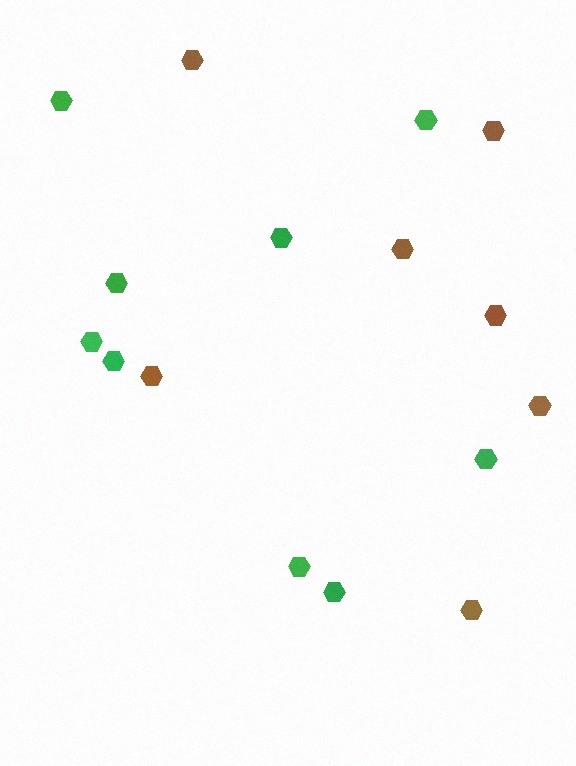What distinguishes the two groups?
There are 2 groups: one group of green hexagons (9) and one group of brown hexagons (7).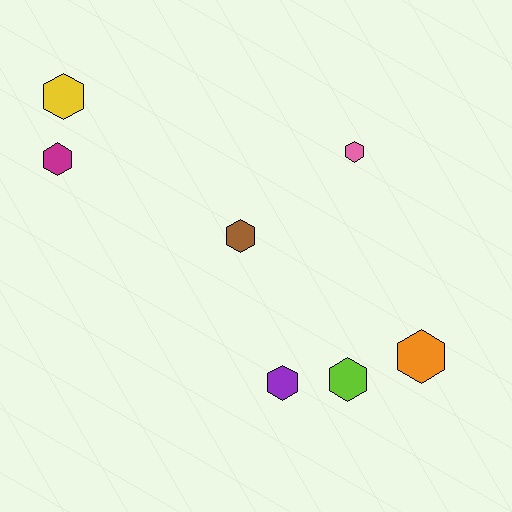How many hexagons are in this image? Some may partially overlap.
There are 7 hexagons.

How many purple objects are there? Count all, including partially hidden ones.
There is 1 purple object.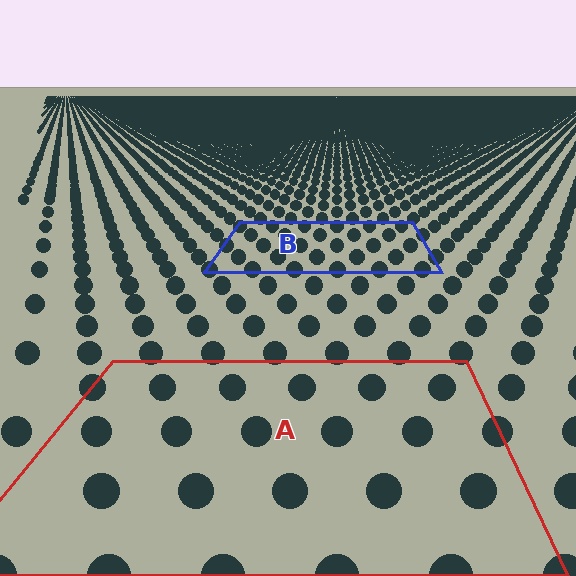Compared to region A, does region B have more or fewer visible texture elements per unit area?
Region B has more texture elements per unit area — they are packed more densely because it is farther away.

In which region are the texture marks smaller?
The texture marks are smaller in region B, because it is farther away.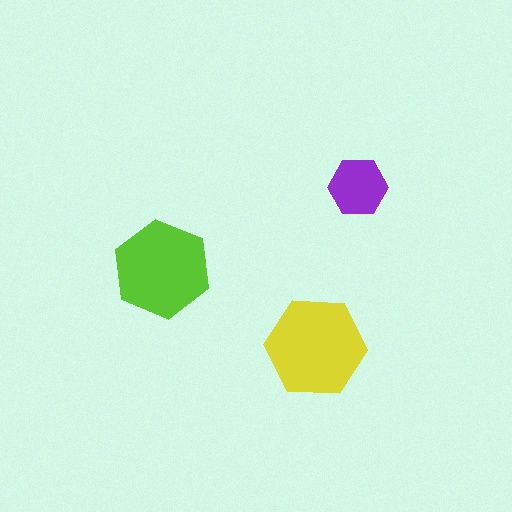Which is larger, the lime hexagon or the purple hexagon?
The lime one.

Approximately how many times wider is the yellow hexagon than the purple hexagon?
About 1.5 times wider.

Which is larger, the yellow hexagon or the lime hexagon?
The yellow one.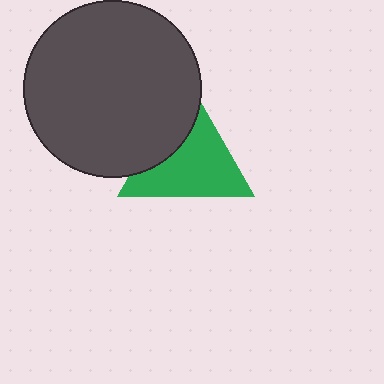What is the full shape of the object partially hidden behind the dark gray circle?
The partially hidden object is a green triangle.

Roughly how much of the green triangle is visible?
Most of it is visible (roughly 69%).